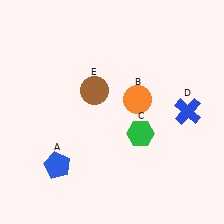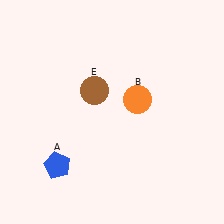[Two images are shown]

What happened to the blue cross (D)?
The blue cross (D) was removed in Image 2. It was in the top-right area of Image 1.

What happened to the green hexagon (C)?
The green hexagon (C) was removed in Image 2. It was in the bottom-right area of Image 1.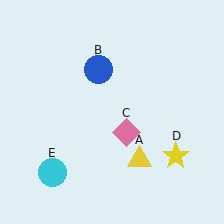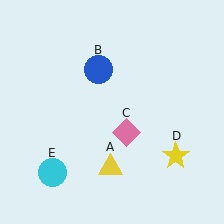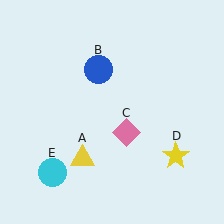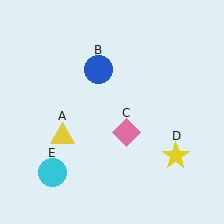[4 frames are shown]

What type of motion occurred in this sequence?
The yellow triangle (object A) rotated clockwise around the center of the scene.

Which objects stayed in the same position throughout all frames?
Blue circle (object B) and pink diamond (object C) and yellow star (object D) and cyan circle (object E) remained stationary.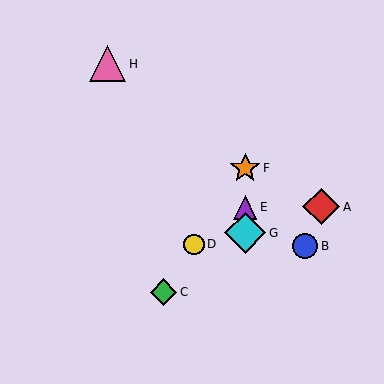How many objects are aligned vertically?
3 objects (E, F, G) are aligned vertically.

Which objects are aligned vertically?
Objects E, F, G are aligned vertically.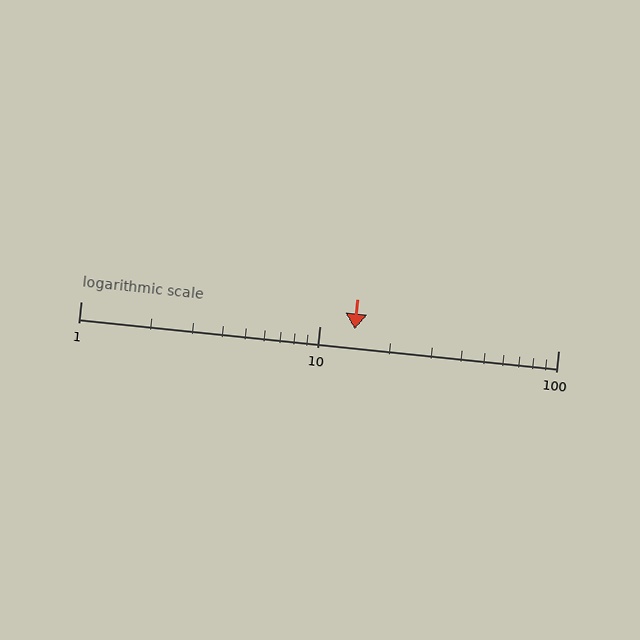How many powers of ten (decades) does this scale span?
The scale spans 2 decades, from 1 to 100.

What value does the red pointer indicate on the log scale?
The pointer indicates approximately 14.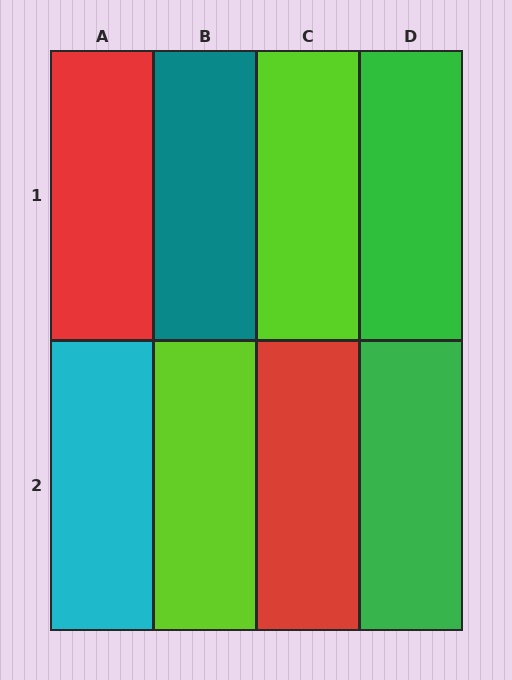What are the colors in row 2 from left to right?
Cyan, lime, red, green.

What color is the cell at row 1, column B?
Teal.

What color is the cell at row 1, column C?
Lime.